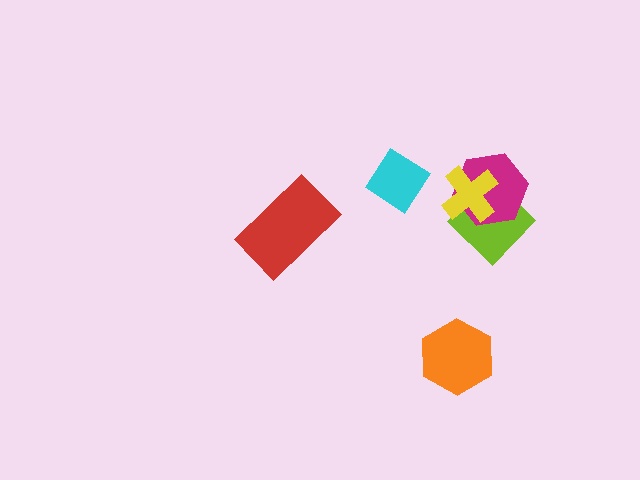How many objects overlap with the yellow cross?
2 objects overlap with the yellow cross.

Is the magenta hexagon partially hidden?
Yes, it is partially covered by another shape.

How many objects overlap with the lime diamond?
2 objects overlap with the lime diamond.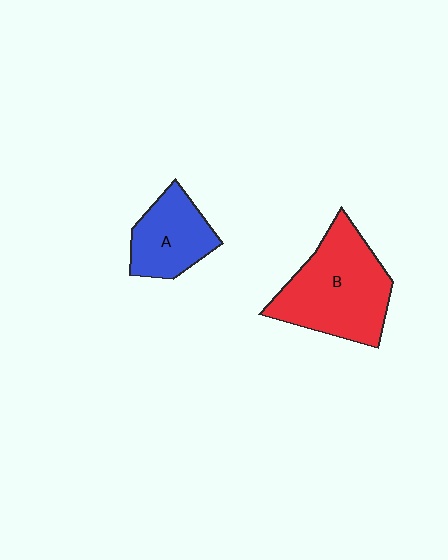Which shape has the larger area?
Shape B (red).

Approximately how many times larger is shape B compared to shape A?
Approximately 1.7 times.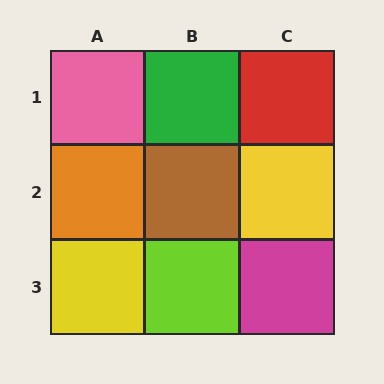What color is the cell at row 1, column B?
Green.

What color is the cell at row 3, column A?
Yellow.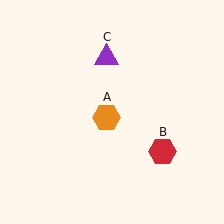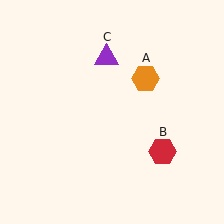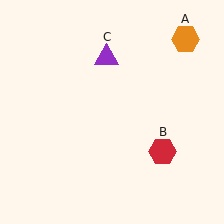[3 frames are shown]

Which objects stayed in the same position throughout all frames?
Red hexagon (object B) and purple triangle (object C) remained stationary.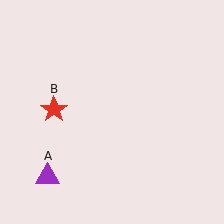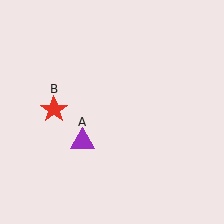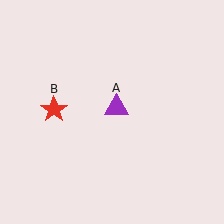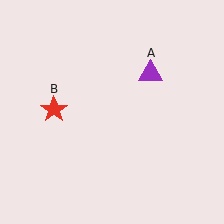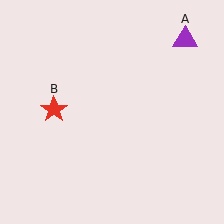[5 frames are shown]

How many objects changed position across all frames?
1 object changed position: purple triangle (object A).